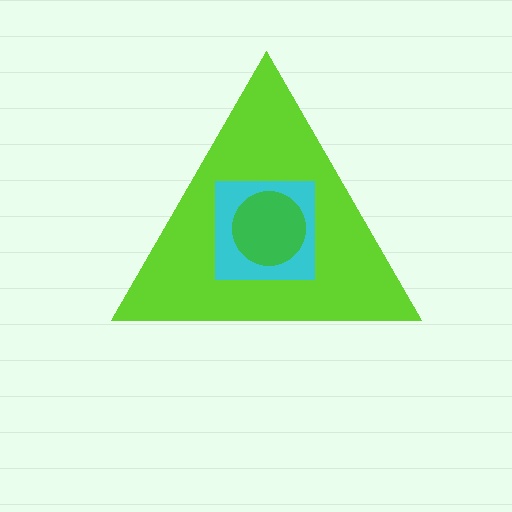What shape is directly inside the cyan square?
The green circle.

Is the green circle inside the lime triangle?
Yes.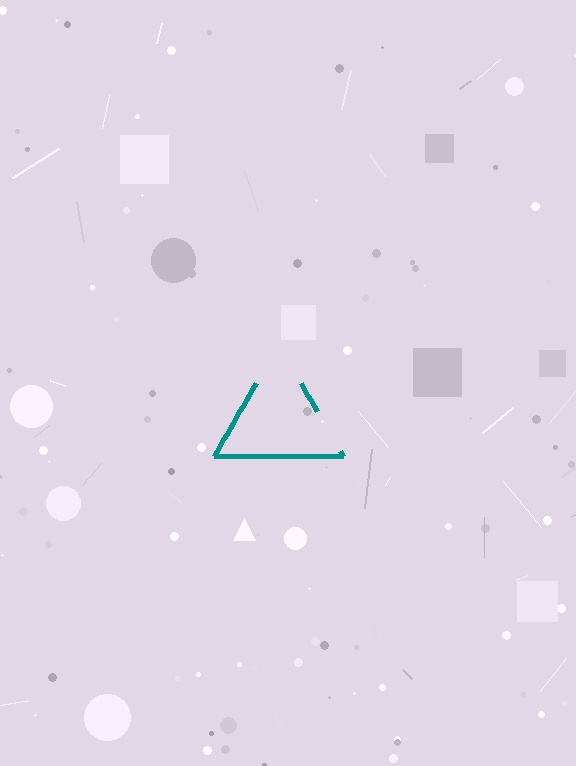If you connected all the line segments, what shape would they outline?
They would outline a triangle.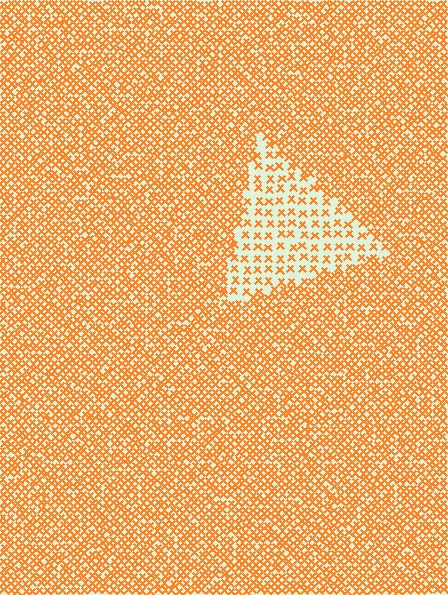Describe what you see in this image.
The image contains small orange elements arranged at two different densities. A triangle-shaped region is visible where the elements are less densely packed than the surrounding area.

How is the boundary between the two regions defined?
The boundary is defined by a change in element density (approximately 2.4x ratio). All elements are the same color, size, and shape.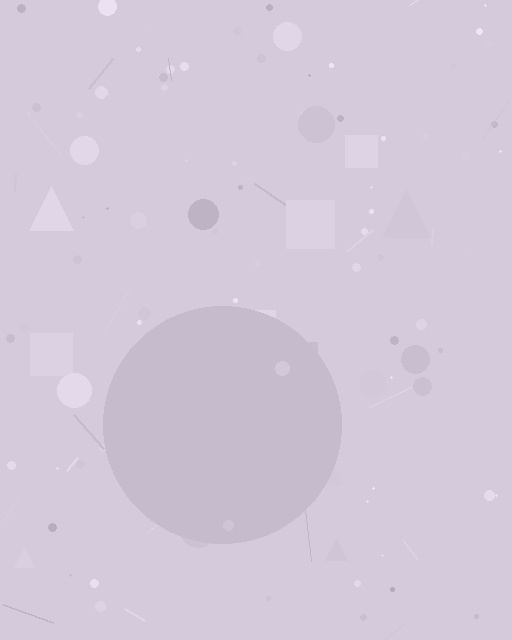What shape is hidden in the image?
A circle is hidden in the image.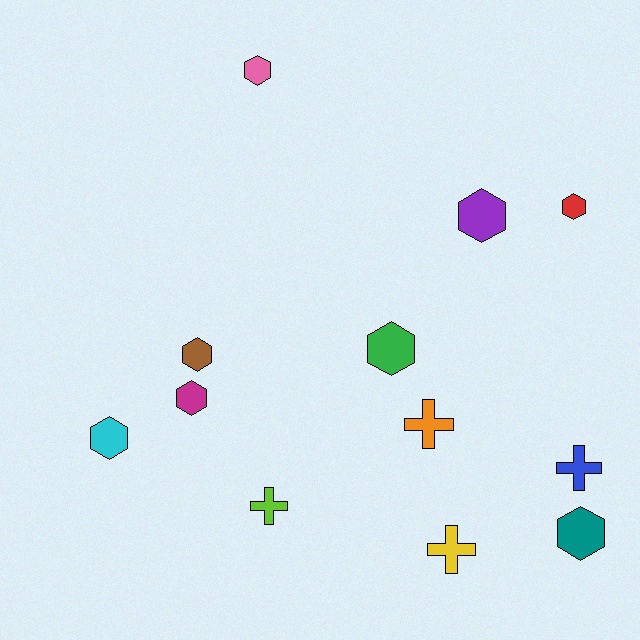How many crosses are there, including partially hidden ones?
There are 4 crosses.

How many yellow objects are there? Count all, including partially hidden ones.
There is 1 yellow object.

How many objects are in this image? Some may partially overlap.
There are 12 objects.